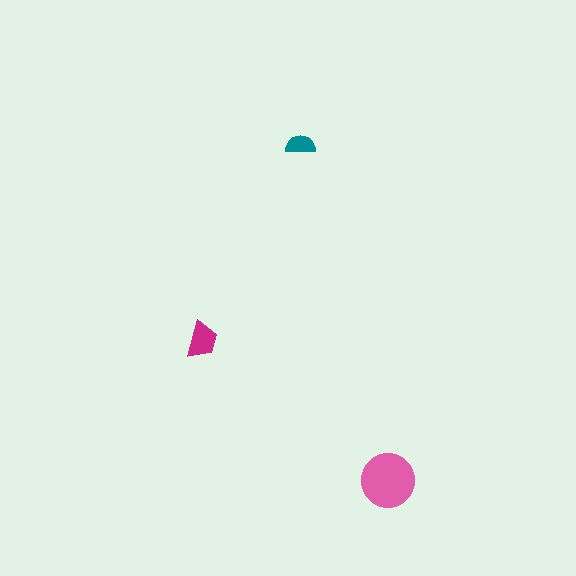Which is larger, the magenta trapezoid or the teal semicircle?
The magenta trapezoid.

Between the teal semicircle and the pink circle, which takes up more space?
The pink circle.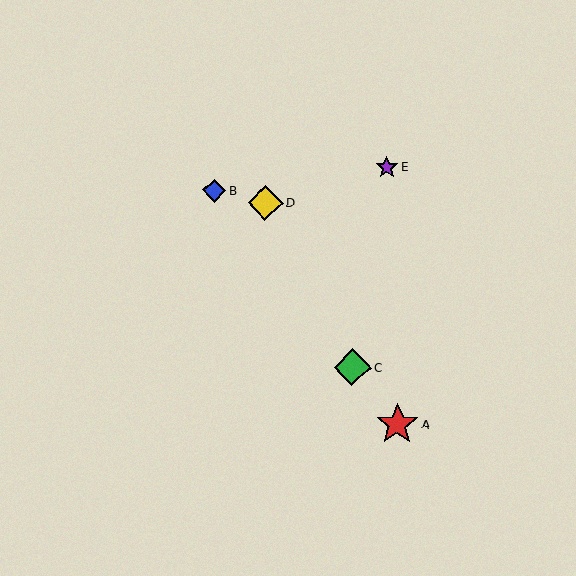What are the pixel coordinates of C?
Object C is at (353, 367).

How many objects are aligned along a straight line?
3 objects (A, B, C) are aligned along a straight line.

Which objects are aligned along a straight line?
Objects A, B, C are aligned along a straight line.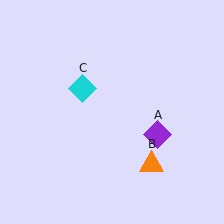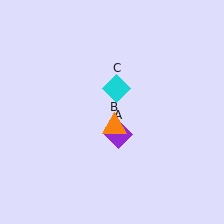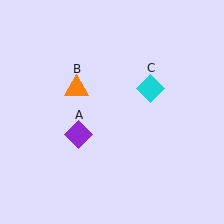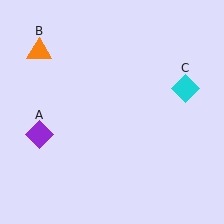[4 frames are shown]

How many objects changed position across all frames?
3 objects changed position: purple diamond (object A), orange triangle (object B), cyan diamond (object C).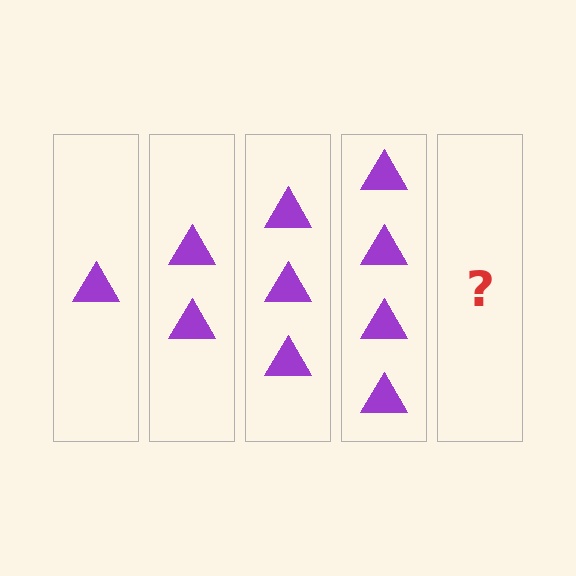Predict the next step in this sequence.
The next step is 5 triangles.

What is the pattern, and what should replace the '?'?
The pattern is that each step adds one more triangle. The '?' should be 5 triangles.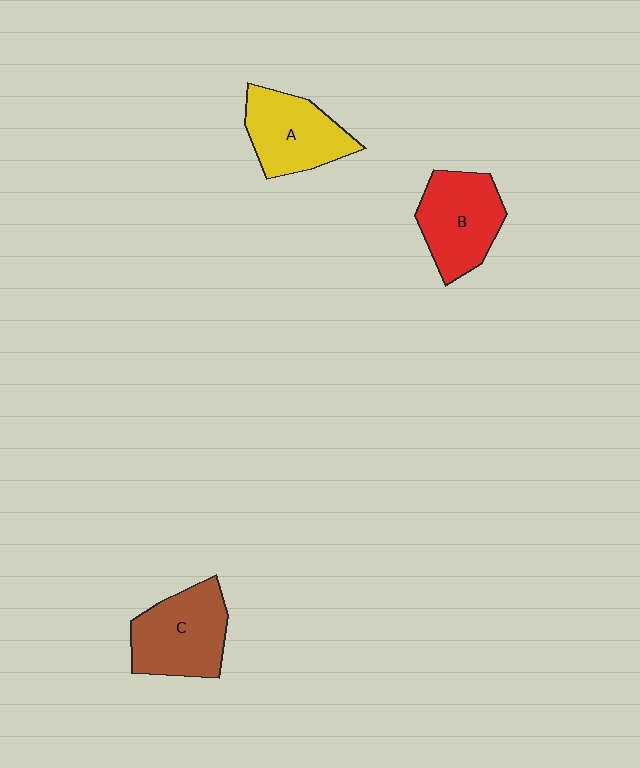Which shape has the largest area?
Shape C (brown).